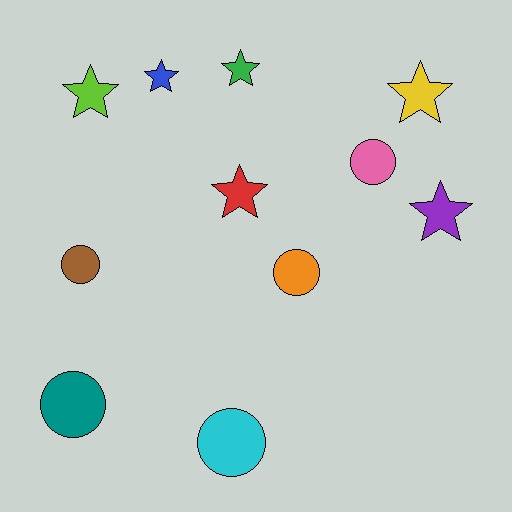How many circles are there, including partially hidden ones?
There are 5 circles.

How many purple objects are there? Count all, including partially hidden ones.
There is 1 purple object.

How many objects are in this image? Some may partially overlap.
There are 11 objects.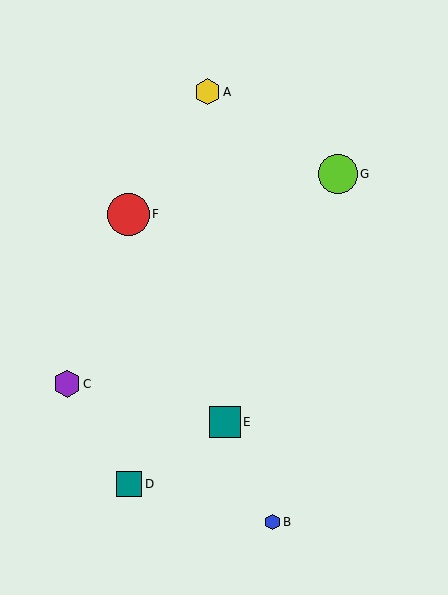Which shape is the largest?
The red circle (labeled F) is the largest.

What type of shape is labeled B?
Shape B is a blue hexagon.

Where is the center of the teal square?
The center of the teal square is at (225, 422).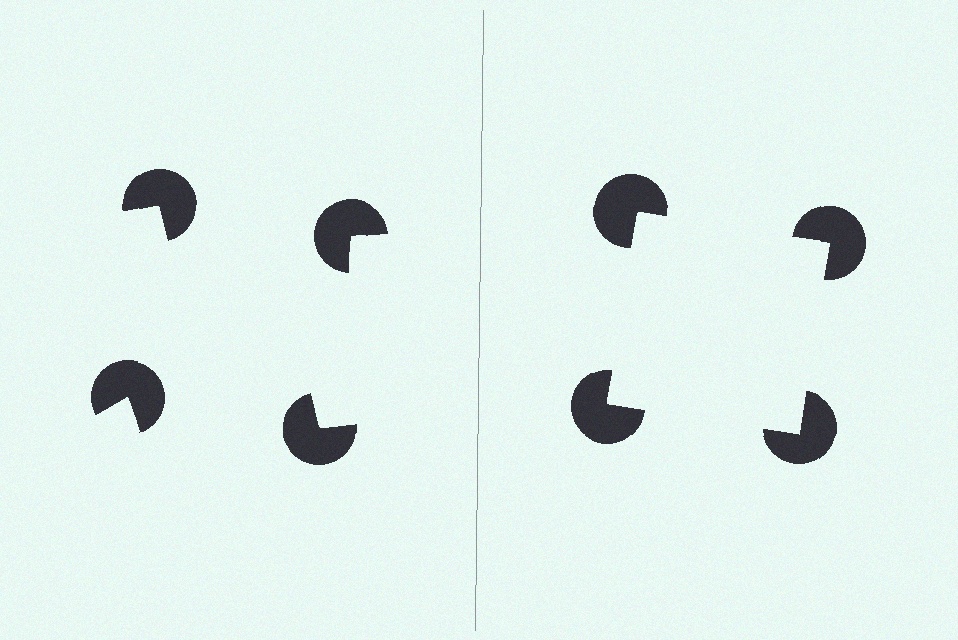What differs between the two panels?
The pac-man discs are positioned identically on both sides; only the wedge orientations differ. On the right they align to a square; on the left they are misaligned.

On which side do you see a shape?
An illusory square appears on the right side. On the left side the wedge cuts are rotated, so no coherent shape forms.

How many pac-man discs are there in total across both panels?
8 — 4 on each side.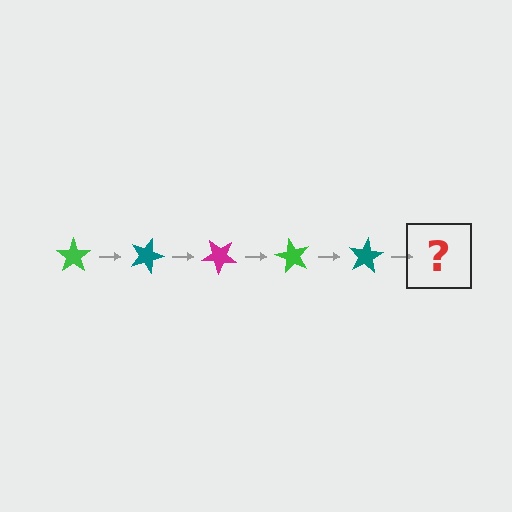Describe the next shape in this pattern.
It should be a magenta star, rotated 100 degrees from the start.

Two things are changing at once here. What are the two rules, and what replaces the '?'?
The two rules are that it rotates 20 degrees each step and the color cycles through green, teal, and magenta. The '?' should be a magenta star, rotated 100 degrees from the start.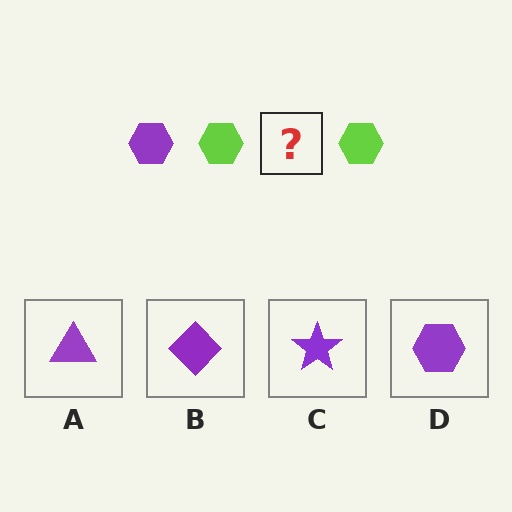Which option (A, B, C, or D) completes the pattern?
D.